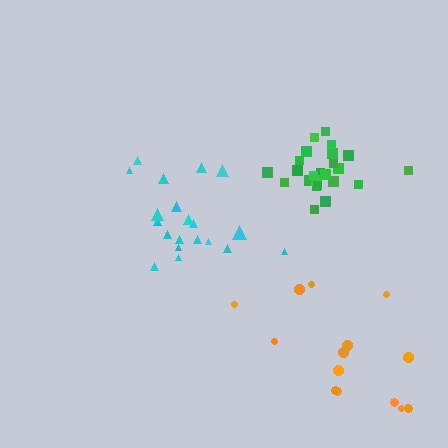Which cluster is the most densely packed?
Green.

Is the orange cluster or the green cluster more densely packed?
Green.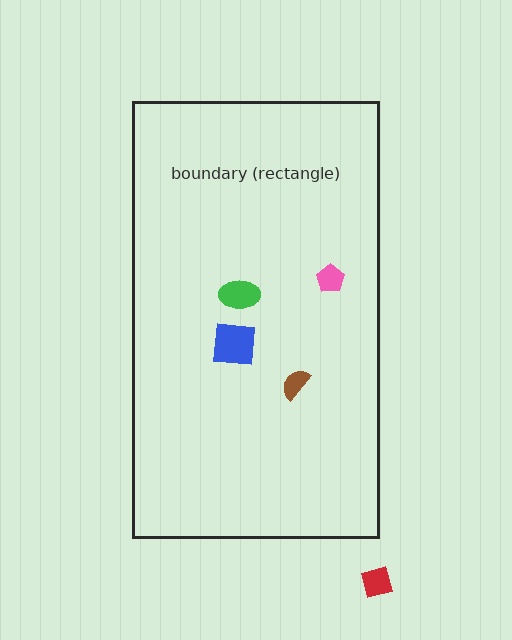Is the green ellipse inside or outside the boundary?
Inside.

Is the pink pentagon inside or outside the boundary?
Inside.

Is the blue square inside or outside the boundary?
Inside.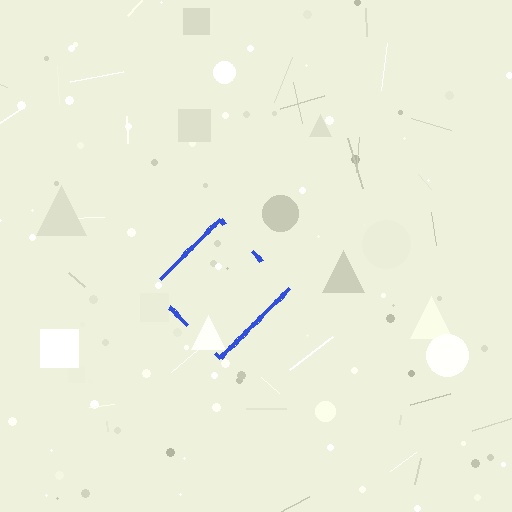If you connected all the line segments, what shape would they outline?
They would outline a diamond.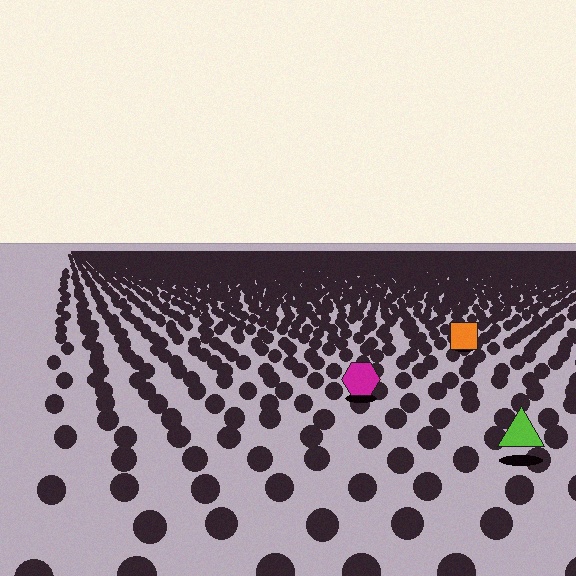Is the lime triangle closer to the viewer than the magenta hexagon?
Yes. The lime triangle is closer — you can tell from the texture gradient: the ground texture is coarser near it.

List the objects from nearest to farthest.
From nearest to farthest: the lime triangle, the magenta hexagon, the orange square.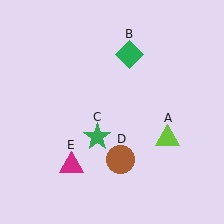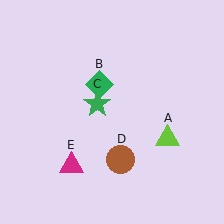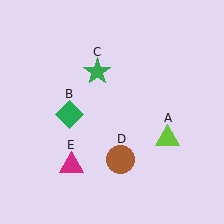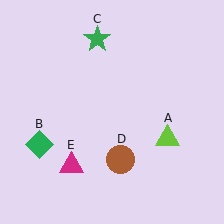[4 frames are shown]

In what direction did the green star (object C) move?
The green star (object C) moved up.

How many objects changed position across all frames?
2 objects changed position: green diamond (object B), green star (object C).